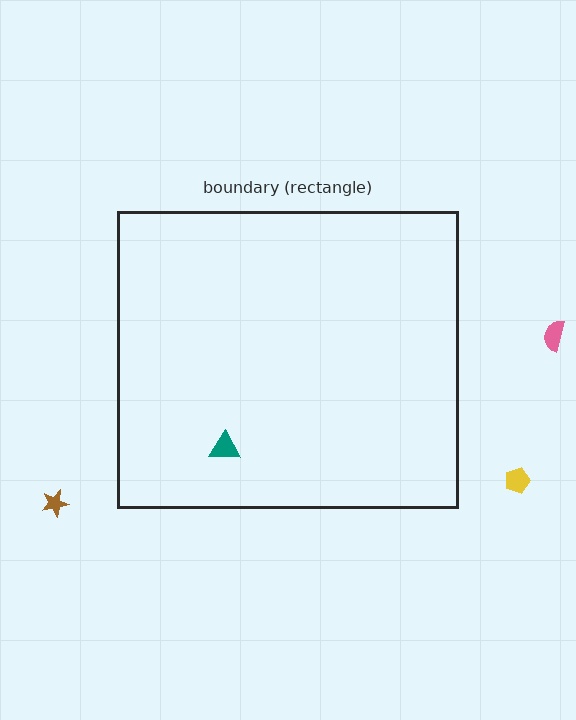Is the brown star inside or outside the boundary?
Outside.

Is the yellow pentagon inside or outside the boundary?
Outside.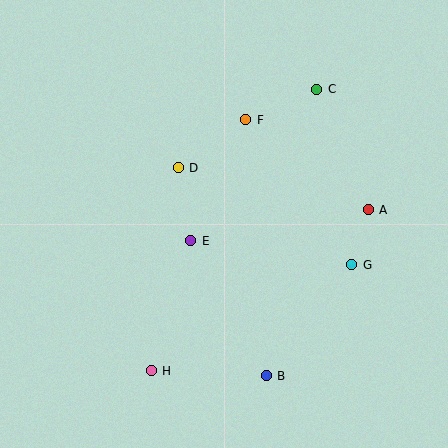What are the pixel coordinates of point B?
Point B is at (266, 376).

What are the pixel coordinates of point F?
Point F is at (246, 120).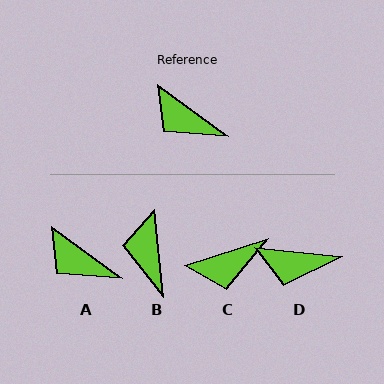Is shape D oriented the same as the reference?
No, it is off by about 30 degrees.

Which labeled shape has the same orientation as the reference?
A.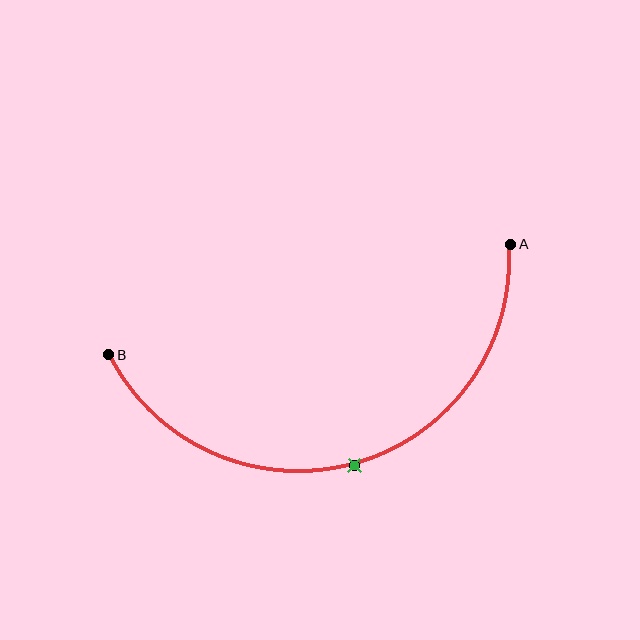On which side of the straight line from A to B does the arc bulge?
The arc bulges below the straight line connecting A and B.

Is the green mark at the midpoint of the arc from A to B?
Yes. The green mark lies on the arc at equal arc-length from both A and B — it is the arc midpoint.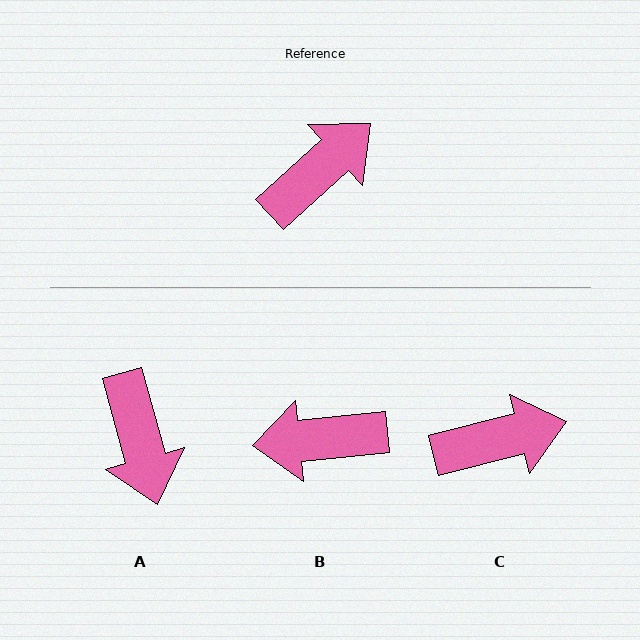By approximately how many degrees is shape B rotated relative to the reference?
Approximately 144 degrees counter-clockwise.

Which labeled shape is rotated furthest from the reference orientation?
B, about 144 degrees away.